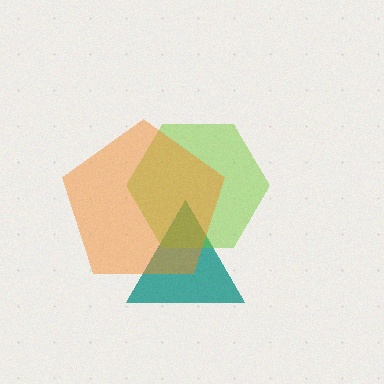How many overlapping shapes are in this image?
There are 3 overlapping shapes in the image.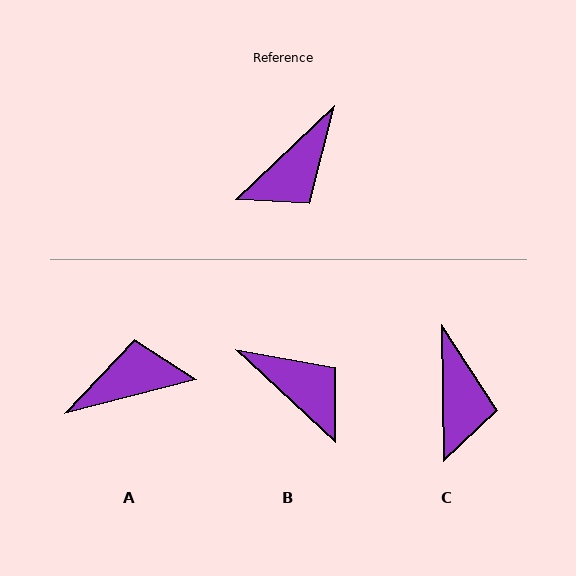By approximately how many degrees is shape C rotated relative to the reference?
Approximately 47 degrees counter-clockwise.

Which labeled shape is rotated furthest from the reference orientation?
A, about 151 degrees away.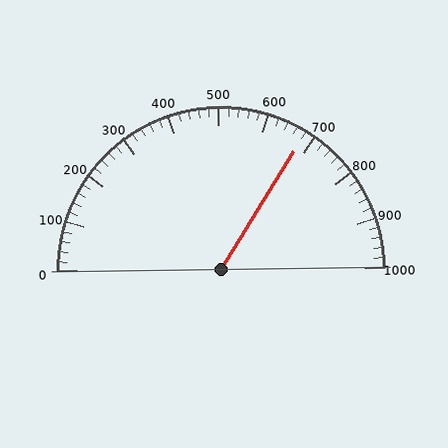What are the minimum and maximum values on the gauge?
The gauge ranges from 0 to 1000.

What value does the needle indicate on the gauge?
The needle indicates approximately 680.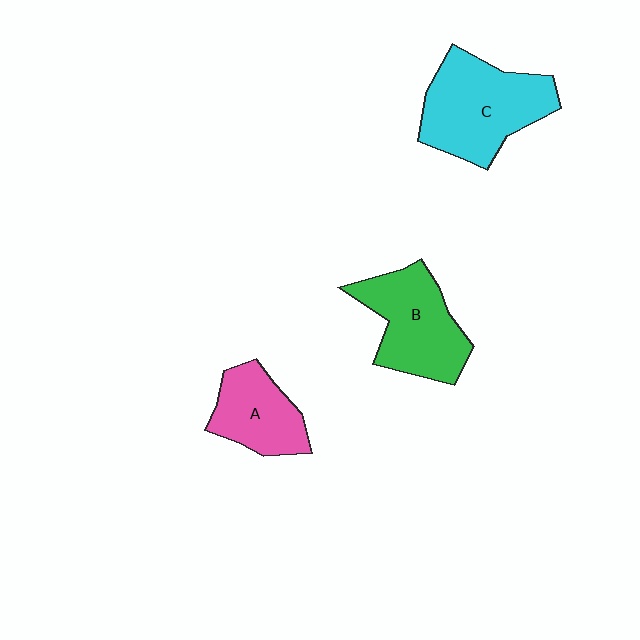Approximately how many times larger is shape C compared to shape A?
Approximately 1.6 times.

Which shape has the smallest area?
Shape A (pink).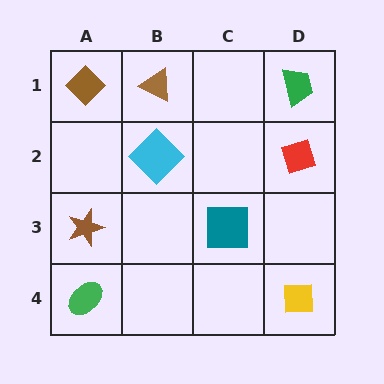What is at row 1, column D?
A green trapezoid.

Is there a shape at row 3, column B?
No, that cell is empty.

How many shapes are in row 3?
2 shapes.